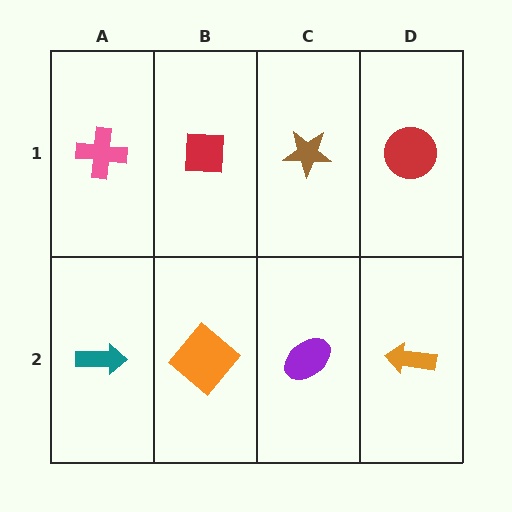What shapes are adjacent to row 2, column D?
A red circle (row 1, column D), a purple ellipse (row 2, column C).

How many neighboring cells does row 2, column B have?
3.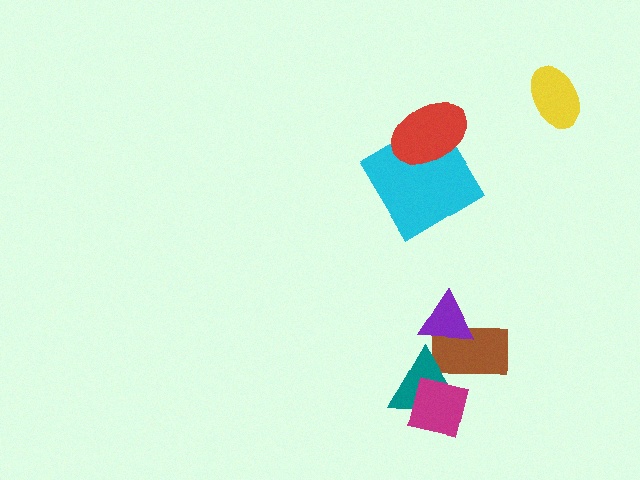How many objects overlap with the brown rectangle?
3 objects overlap with the brown rectangle.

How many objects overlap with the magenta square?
2 objects overlap with the magenta square.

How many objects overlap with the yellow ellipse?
0 objects overlap with the yellow ellipse.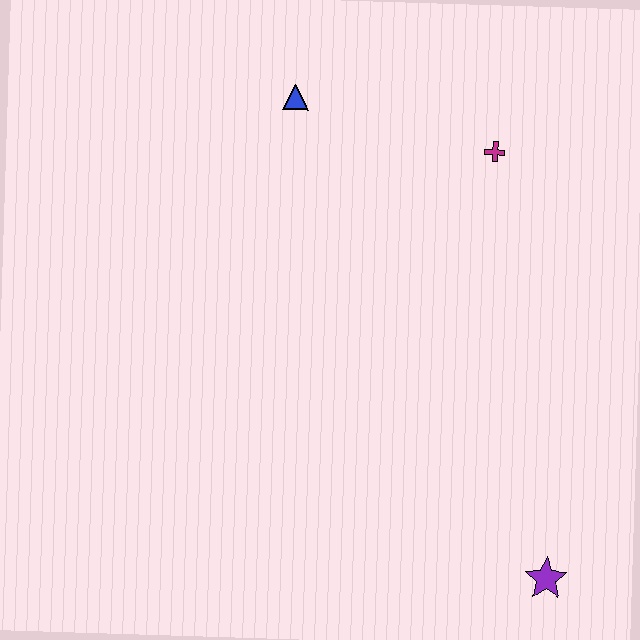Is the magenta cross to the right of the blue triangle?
Yes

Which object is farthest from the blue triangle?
The purple star is farthest from the blue triangle.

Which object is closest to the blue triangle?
The magenta cross is closest to the blue triangle.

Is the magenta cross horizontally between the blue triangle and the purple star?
Yes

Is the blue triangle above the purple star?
Yes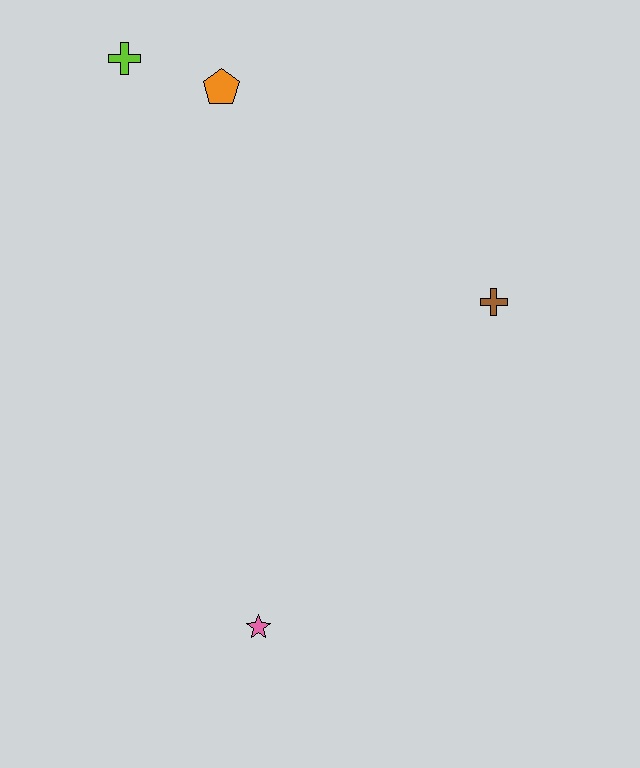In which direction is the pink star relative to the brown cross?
The pink star is below the brown cross.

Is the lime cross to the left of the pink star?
Yes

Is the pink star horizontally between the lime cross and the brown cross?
Yes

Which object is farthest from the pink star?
The lime cross is farthest from the pink star.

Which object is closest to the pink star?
The brown cross is closest to the pink star.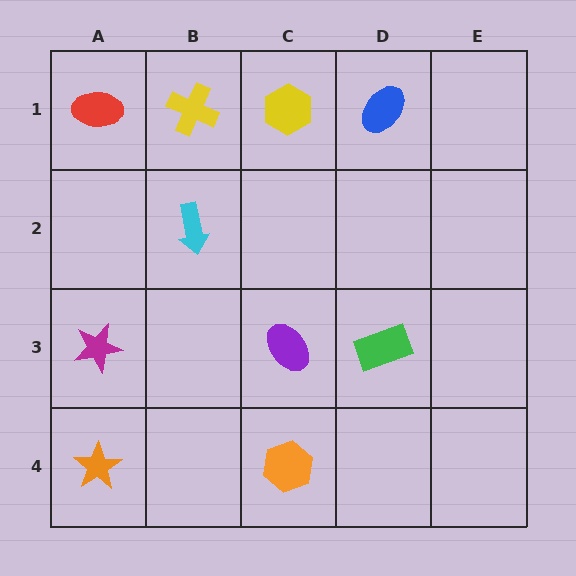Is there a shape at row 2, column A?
No, that cell is empty.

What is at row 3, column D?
A green rectangle.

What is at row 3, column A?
A magenta star.